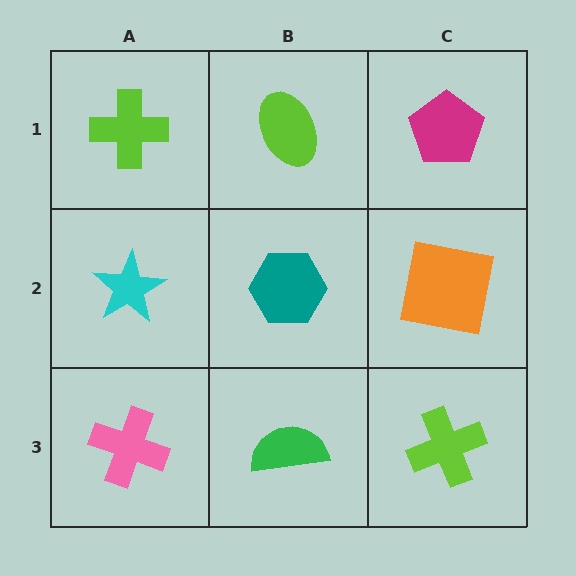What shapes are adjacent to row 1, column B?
A teal hexagon (row 2, column B), a lime cross (row 1, column A), a magenta pentagon (row 1, column C).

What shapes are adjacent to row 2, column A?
A lime cross (row 1, column A), a pink cross (row 3, column A), a teal hexagon (row 2, column B).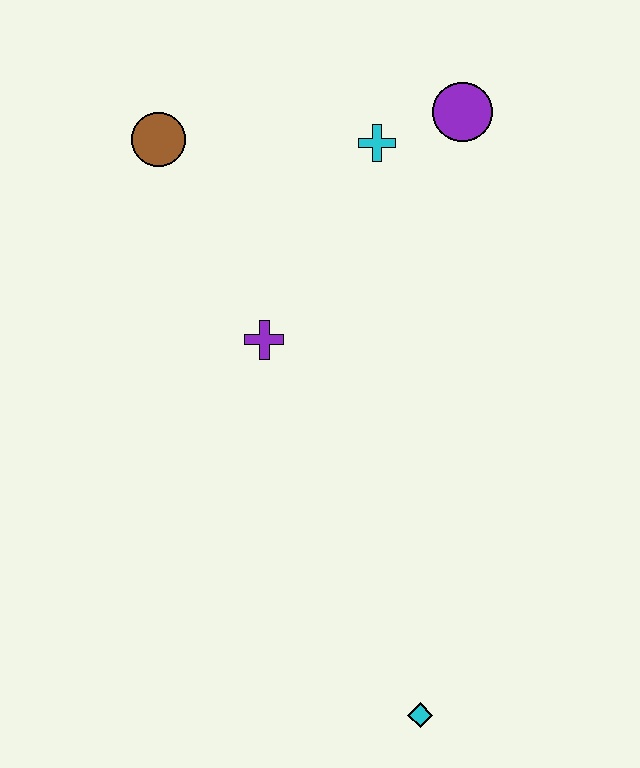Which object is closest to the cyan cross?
The purple circle is closest to the cyan cross.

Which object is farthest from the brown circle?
The cyan diamond is farthest from the brown circle.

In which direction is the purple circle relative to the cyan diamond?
The purple circle is above the cyan diamond.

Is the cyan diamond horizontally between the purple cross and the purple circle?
Yes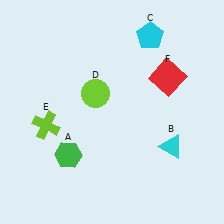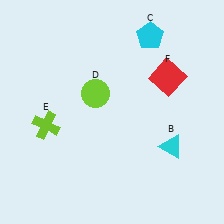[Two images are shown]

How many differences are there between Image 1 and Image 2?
There is 1 difference between the two images.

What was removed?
The green hexagon (A) was removed in Image 2.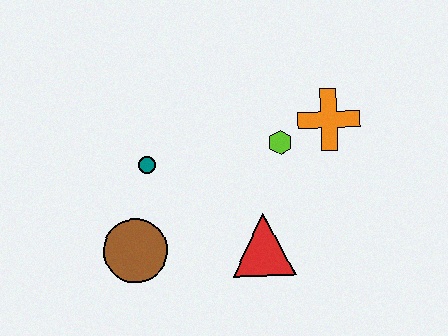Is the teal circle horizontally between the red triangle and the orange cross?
No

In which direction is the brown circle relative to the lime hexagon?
The brown circle is to the left of the lime hexagon.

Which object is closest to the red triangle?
The lime hexagon is closest to the red triangle.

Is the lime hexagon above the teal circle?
Yes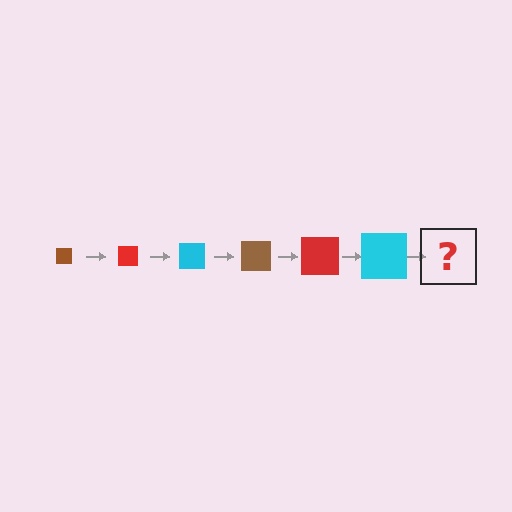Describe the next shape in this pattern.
It should be a brown square, larger than the previous one.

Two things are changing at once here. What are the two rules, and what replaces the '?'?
The two rules are that the square grows larger each step and the color cycles through brown, red, and cyan. The '?' should be a brown square, larger than the previous one.